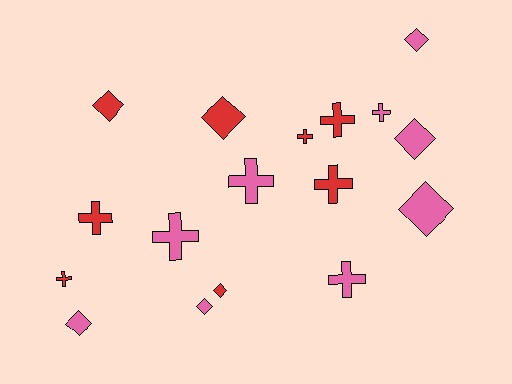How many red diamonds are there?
There are 3 red diamonds.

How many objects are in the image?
There are 17 objects.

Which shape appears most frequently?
Cross, with 9 objects.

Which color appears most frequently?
Pink, with 9 objects.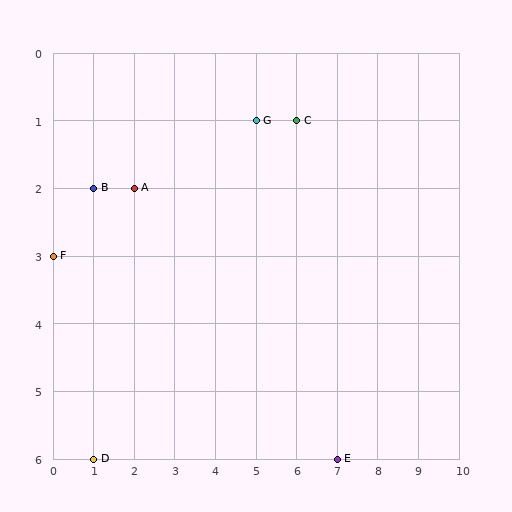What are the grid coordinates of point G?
Point G is at grid coordinates (5, 1).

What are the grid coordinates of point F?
Point F is at grid coordinates (0, 3).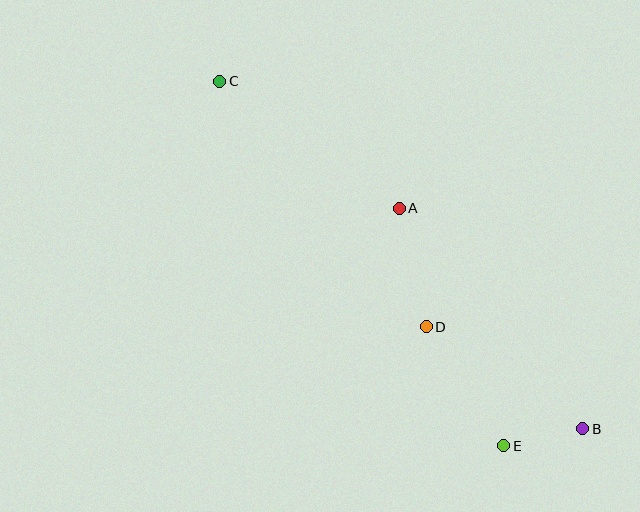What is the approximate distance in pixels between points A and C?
The distance between A and C is approximately 220 pixels.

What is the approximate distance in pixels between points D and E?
The distance between D and E is approximately 142 pixels.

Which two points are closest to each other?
Points B and E are closest to each other.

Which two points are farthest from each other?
Points B and C are farthest from each other.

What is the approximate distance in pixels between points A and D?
The distance between A and D is approximately 122 pixels.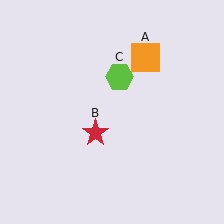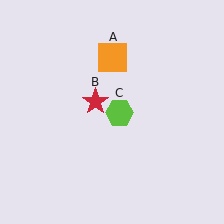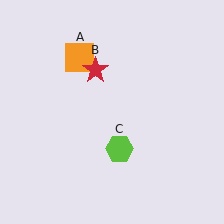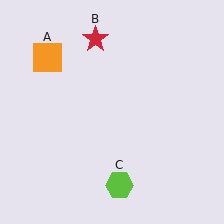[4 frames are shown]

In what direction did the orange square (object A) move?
The orange square (object A) moved left.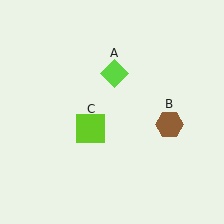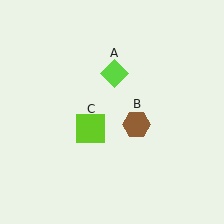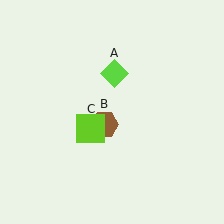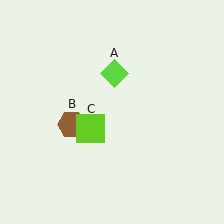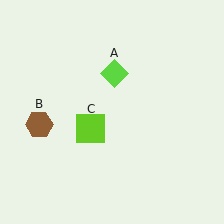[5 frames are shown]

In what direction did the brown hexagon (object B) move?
The brown hexagon (object B) moved left.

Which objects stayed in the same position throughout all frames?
Lime diamond (object A) and lime square (object C) remained stationary.